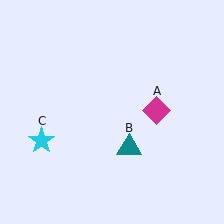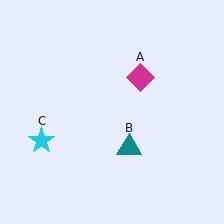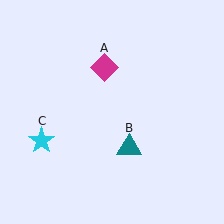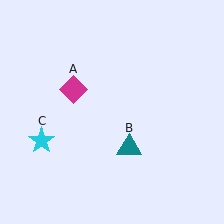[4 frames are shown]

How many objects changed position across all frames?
1 object changed position: magenta diamond (object A).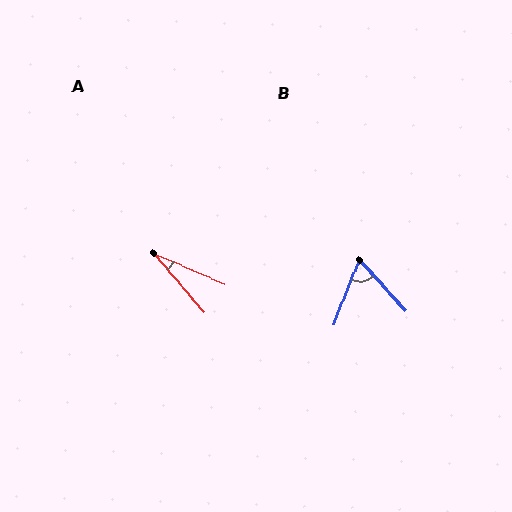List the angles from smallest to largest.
A (26°), B (64°).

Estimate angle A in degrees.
Approximately 26 degrees.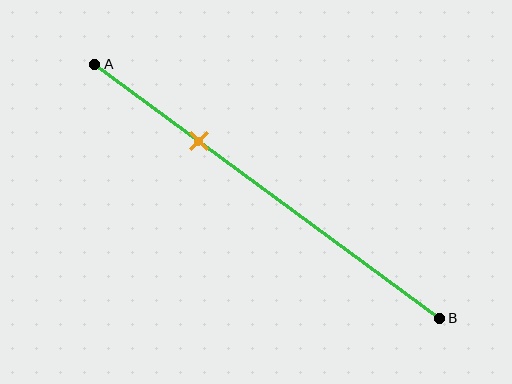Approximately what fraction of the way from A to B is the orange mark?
The orange mark is approximately 30% of the way from A to B.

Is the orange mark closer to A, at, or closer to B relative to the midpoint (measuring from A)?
The orange mark is closer to point A than the midpoint of segment AB.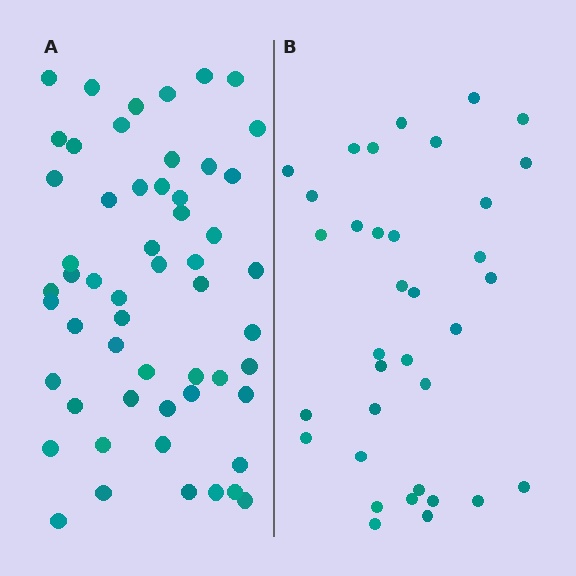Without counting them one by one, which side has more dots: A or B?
Region A (the left region) has more dots.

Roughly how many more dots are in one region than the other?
Region A has approximately 20 more dots than region B.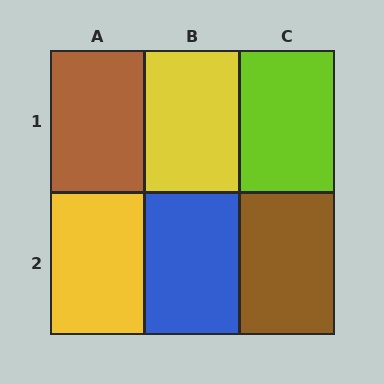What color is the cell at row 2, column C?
Brown.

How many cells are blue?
1 cell is blue.